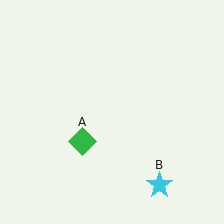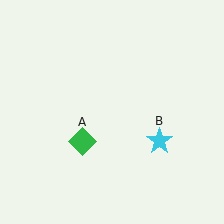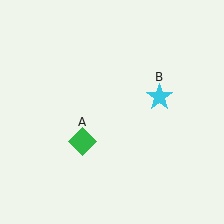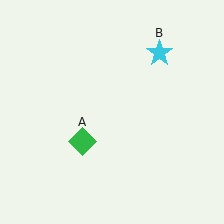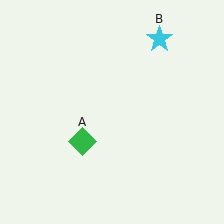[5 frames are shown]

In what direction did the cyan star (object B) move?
The cyan star (object B) moved up.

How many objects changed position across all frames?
1 object changed position: cyan star (object B).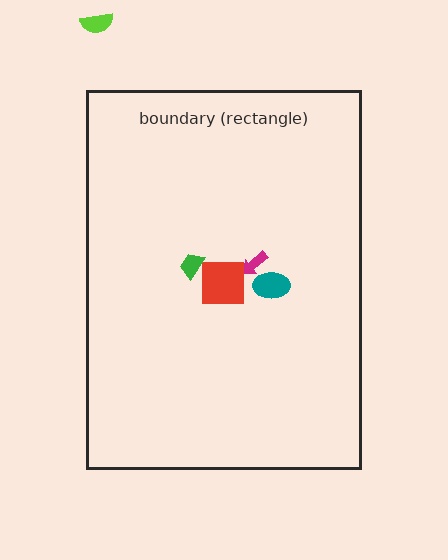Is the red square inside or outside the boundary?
Inside.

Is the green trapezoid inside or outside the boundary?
Inside.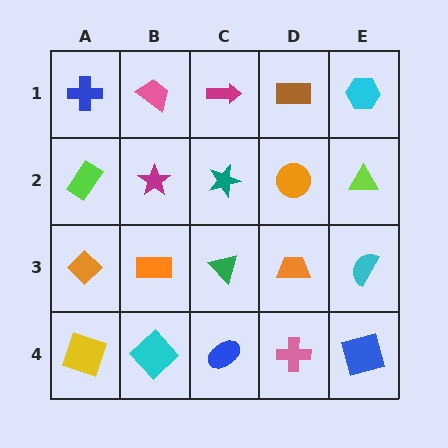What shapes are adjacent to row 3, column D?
An orange circle (row 2, column D), a pink cross (row 4, column D), a green triangle (row 3, column C), a cyan semicircle (row 3, column E).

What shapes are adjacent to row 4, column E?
A cyan semicircle (row 3, column E), a pink cross (row 4, column D).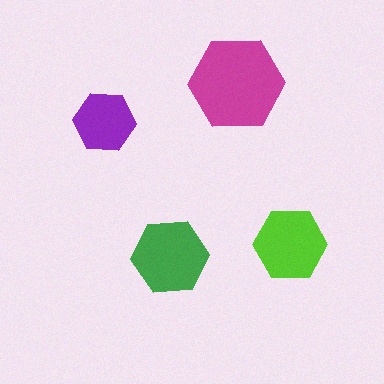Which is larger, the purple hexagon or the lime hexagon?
The lime one.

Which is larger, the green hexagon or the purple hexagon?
The green one.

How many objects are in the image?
There are 4 objects in the image.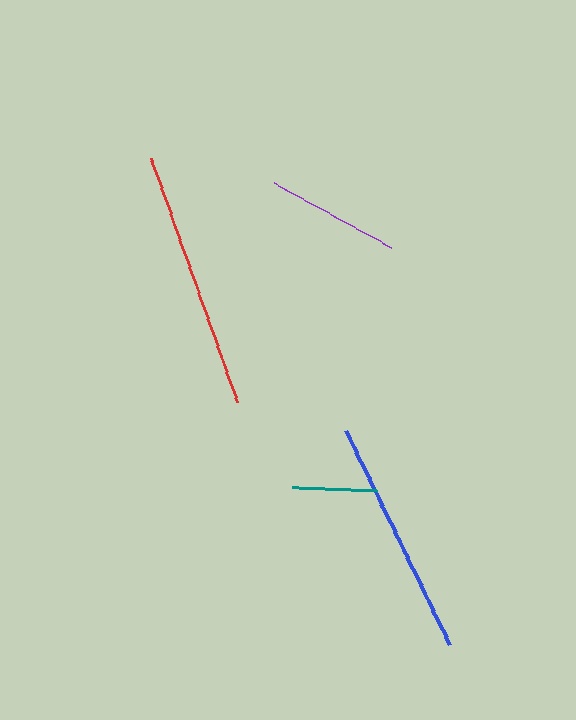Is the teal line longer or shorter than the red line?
The red line is longer than the teal line.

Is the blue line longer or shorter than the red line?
The red line is longer than the blue line.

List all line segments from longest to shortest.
From longest to shortest: red, blue, purple, teal.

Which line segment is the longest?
The red line is the longest at approximately 259 pixels.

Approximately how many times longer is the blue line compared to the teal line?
The blue line is approximately 2.8 times the length of the teal line.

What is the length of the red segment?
The red segment is approximately 259 pixels long.